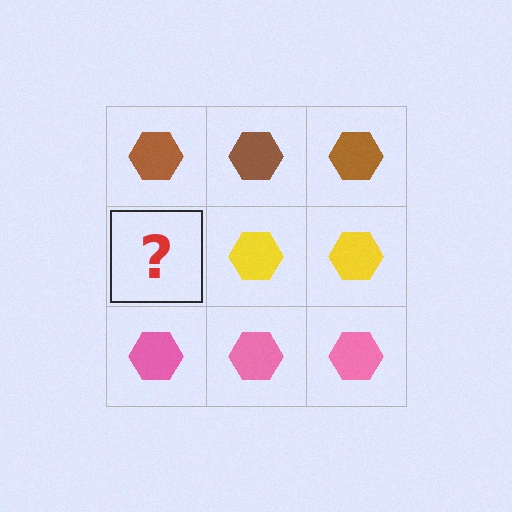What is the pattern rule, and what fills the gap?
The rule is that each row has a consistent color. The gap should be filled with a yellow hexagon.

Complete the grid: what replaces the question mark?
The question mark should be replaced with a yellow hexagon.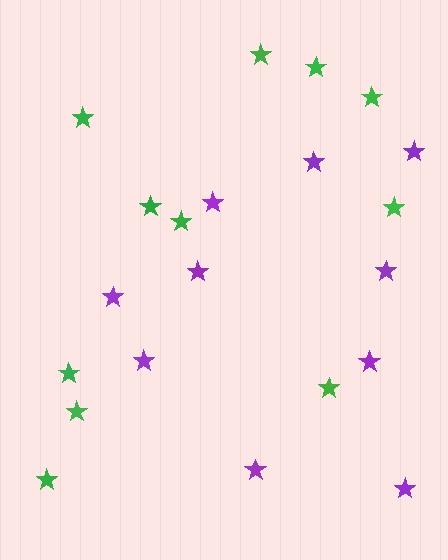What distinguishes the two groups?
There are 2 groups: one group of purple stars (10) and one group of green stars (11).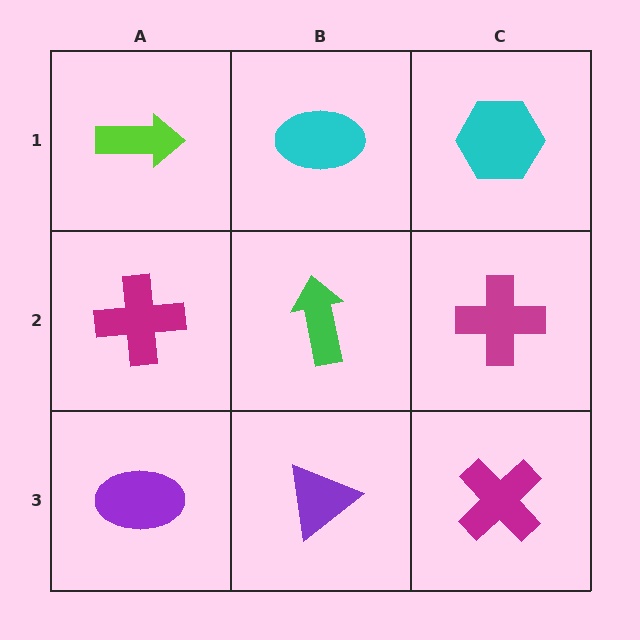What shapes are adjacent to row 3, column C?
A magenta cross (row 2, column C), a purple triangle (row 3, column B).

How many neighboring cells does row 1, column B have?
3.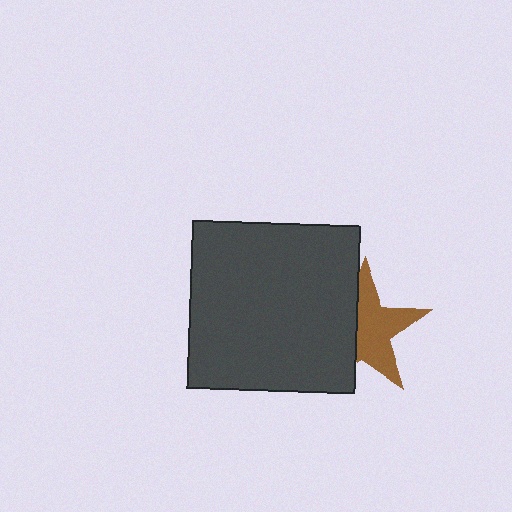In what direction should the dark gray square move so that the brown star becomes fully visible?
The dark gray square should move left. That is the shortest direction to clear the overlap and leave the brown star fully visible.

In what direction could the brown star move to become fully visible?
The brown star could move right. That would shift it out from behind the dark gray square entirely.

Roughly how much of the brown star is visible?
About half of it is visible (roughly 59%).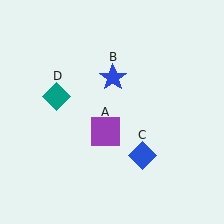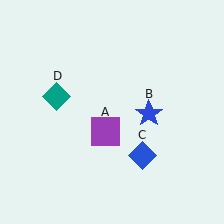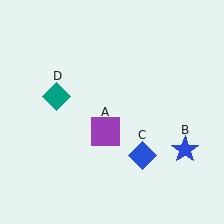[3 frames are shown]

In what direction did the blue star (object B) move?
The blue star (object B) moved down and to the right.